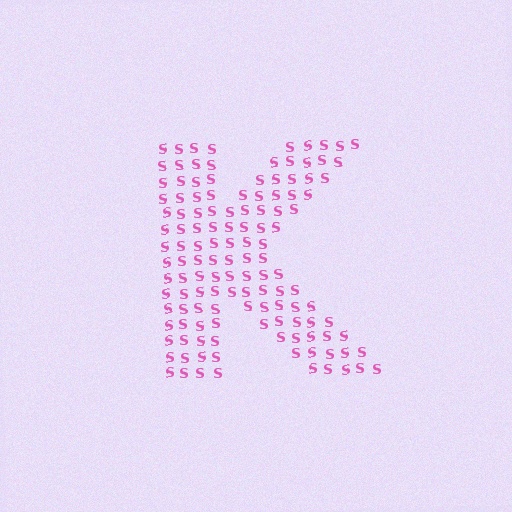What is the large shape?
The large shape is the letter K.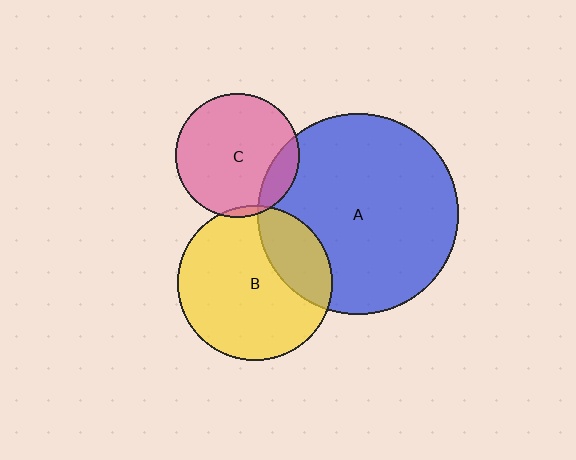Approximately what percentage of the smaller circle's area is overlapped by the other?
Approximately 25%.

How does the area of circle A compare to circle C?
Approximately 2.6 times.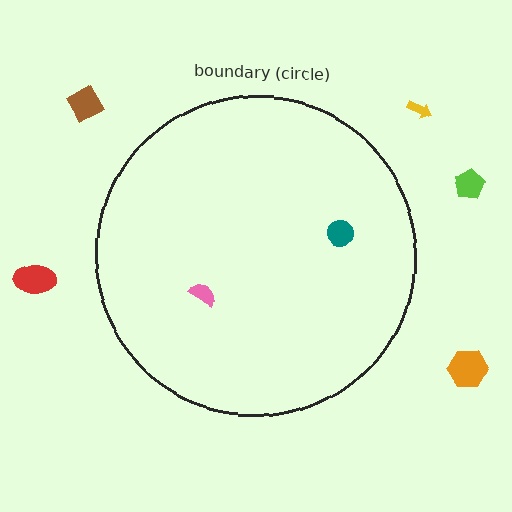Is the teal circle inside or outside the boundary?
Inside.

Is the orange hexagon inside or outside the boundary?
Outside.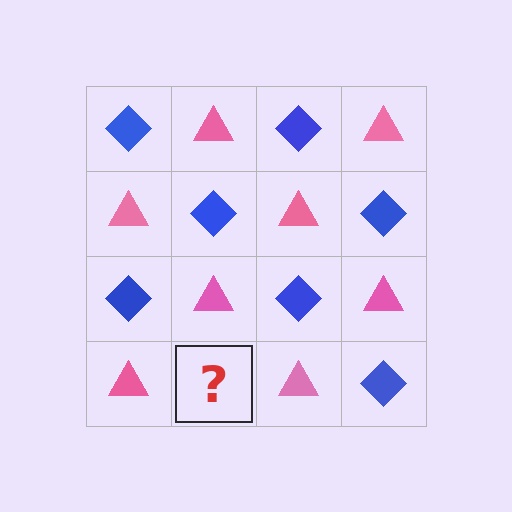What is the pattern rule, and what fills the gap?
The rule is that it alternates blue diamond and pink triangle in a checkerboard pattern. The gap should be filled with a blue diamond.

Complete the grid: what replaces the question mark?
The question mark should be replaced with a blue diamond.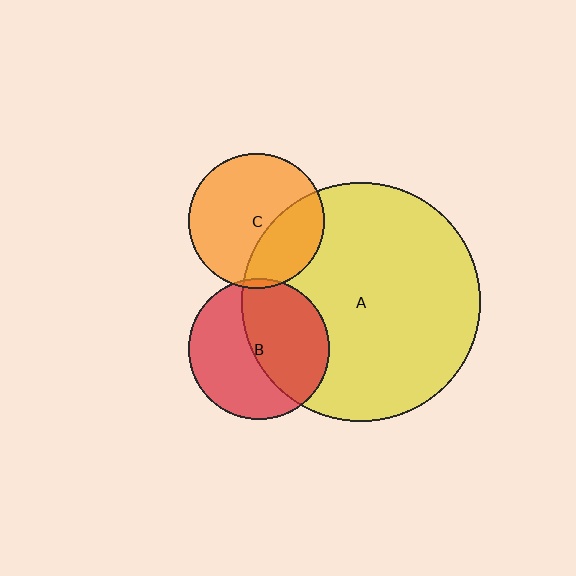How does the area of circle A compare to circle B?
Approximately 2.9 times.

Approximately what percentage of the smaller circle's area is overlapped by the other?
Approximately 50%.